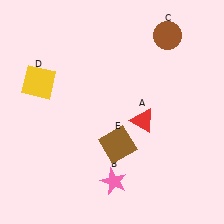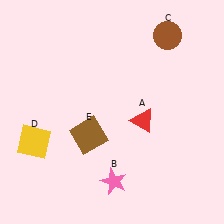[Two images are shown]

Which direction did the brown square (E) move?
The brown square (E) moved left.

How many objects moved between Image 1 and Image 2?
2 objects moved between the two images.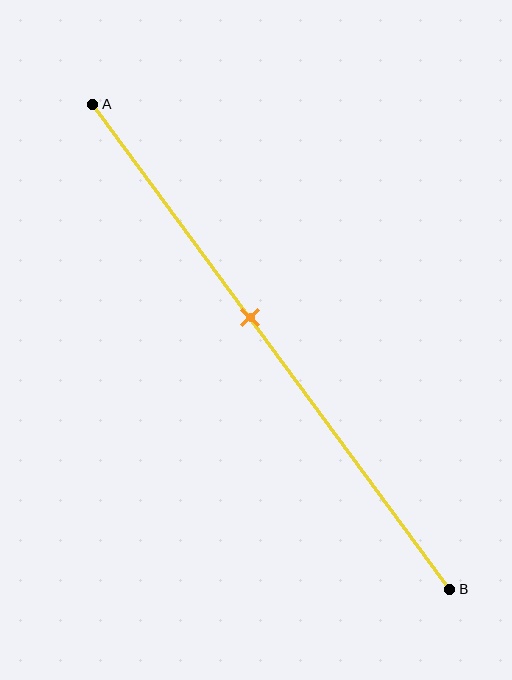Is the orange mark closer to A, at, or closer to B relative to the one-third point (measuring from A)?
The orange mark is closer to point B than the one-third point of segment AB.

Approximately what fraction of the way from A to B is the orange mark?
The orange mark is approximately 45% of the way from A to B.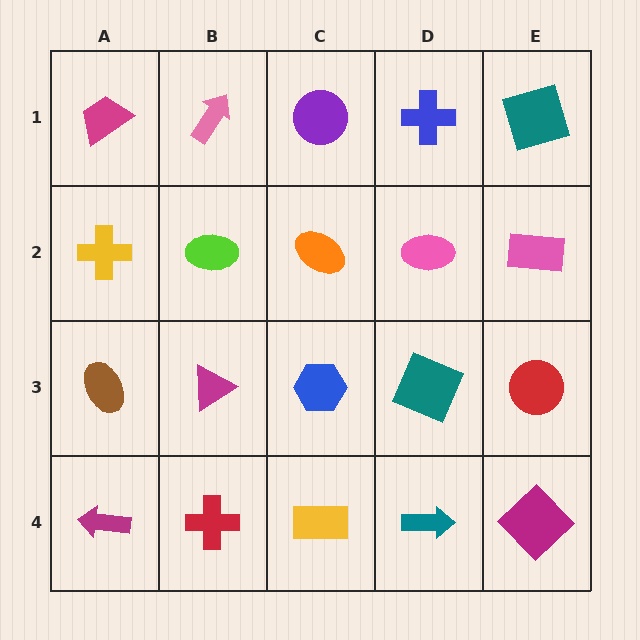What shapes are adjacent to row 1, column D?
A pink ellipse (row 2, column D), a purple circle (row 1, column C), a teal square (row 1, column E).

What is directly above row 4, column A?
A brown ellipse.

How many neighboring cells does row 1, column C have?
3.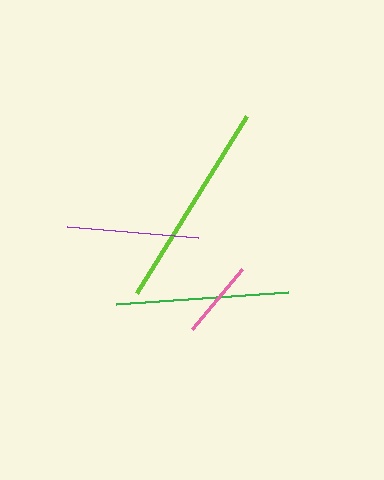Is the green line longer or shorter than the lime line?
The lime line is longer than the green line.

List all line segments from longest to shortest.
From longest to shortest: lime, green, purple, pink.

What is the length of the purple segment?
The purple segment is approximately 131 pixels long.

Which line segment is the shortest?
The pink line is the shortest at approximately 78 pixels.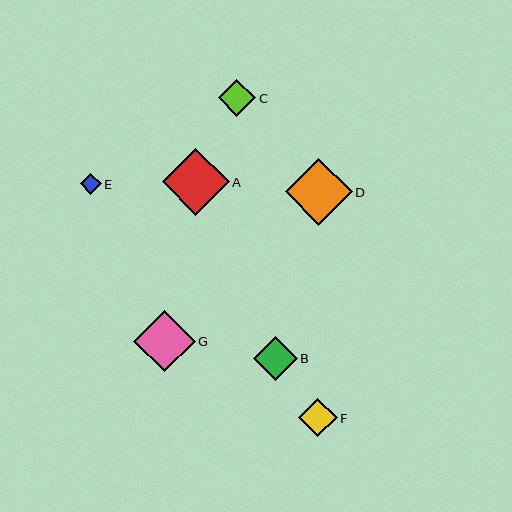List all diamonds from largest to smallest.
From largest to smallest: A, D, G, B, F, C, E.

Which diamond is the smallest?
Diamond E is the smallest with a size of approximately 21 pixels.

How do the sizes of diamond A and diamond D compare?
Diamond A and diamond D are approximately the same size.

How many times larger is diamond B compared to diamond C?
Diamond B is approximately 1.2 times the size of diamond C.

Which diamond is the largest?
Diamond A is the largest with a size of approximately 67 pixels.